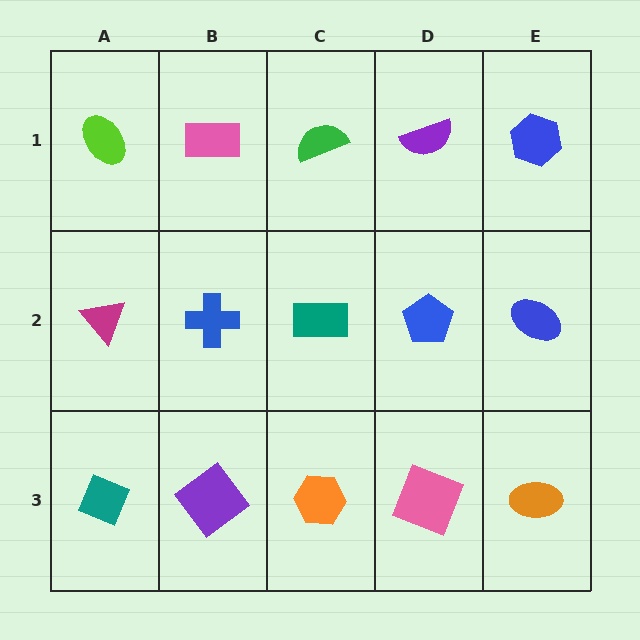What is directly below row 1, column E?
A blue ellipse.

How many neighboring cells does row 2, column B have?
4.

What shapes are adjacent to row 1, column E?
A blue ellipse (row 2, column E), a purple semicircle (row 1, column D).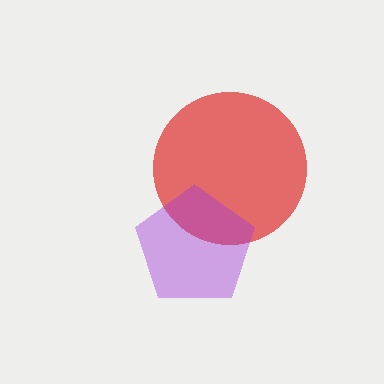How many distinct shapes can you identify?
There are 2 distinct shapes: a red circle, a purple pentagon.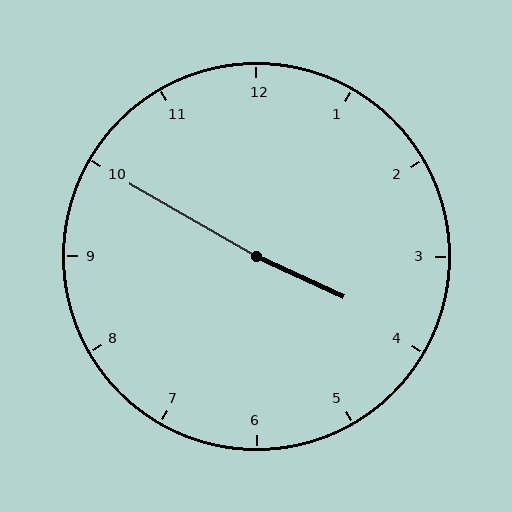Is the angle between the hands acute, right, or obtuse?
It is obtuse.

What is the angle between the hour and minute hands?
Approximately 175 degrees.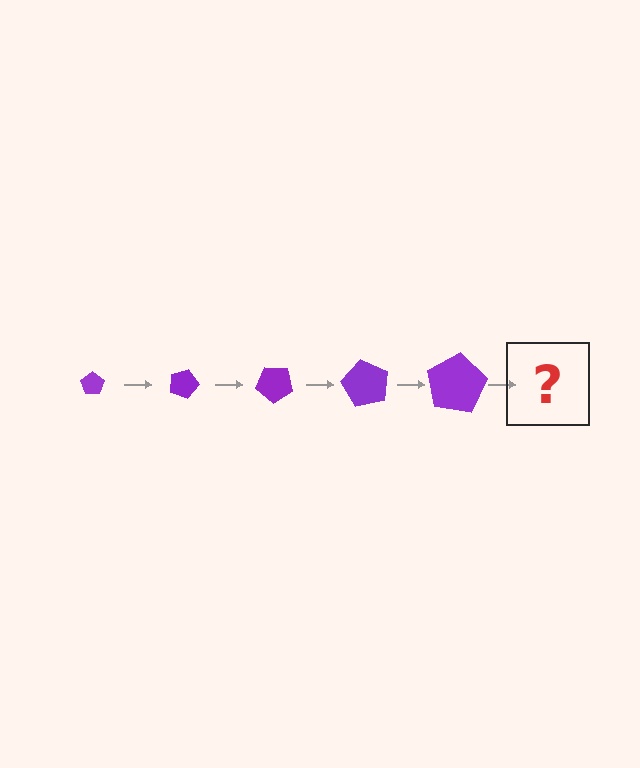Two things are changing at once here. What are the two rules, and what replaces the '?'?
The two rules are that the pentagon grows larger each step and it rotates 20 degrees each step. The '?' should be a pentagon, larger than the previous one and rotated 100 degrees from the start.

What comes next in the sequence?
The next element should be a pentagon, larger than the previous one and rotated 100 degrees from the start.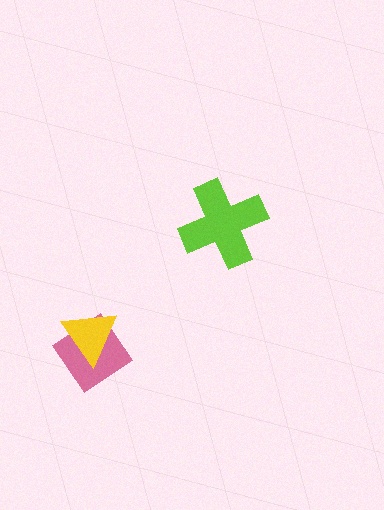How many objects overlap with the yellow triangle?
1 object overlaps with the yellow triangle.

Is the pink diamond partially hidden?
Yes, it is partially covered by another shape.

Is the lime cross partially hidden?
No, no other shape covers it.